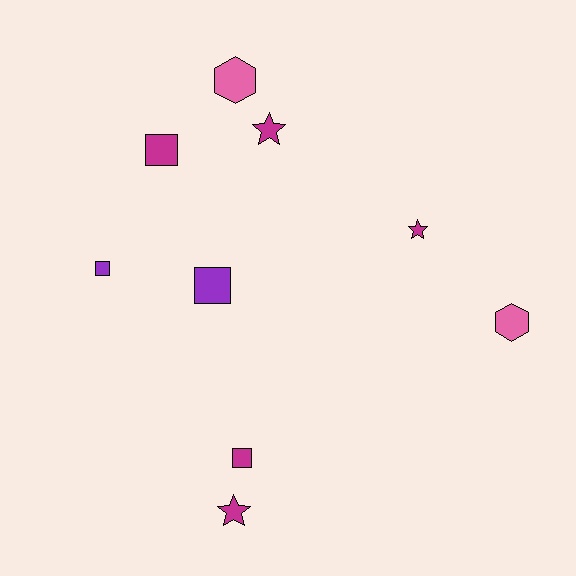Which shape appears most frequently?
Square, with 4 objects.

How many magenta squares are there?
There are 2 magenta squares.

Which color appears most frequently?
Magenta, with 5 objects.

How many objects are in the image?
There are 9 objects.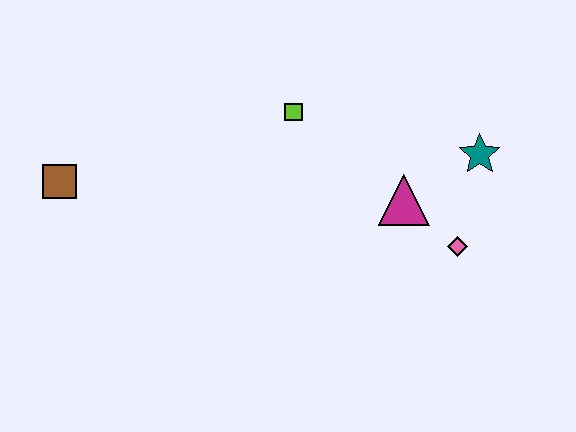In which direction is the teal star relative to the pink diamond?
The teal star is above the pink diamond.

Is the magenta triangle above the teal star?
No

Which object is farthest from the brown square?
The teal star is farthest from the brown square.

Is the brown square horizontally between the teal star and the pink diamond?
No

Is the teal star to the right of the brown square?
Yes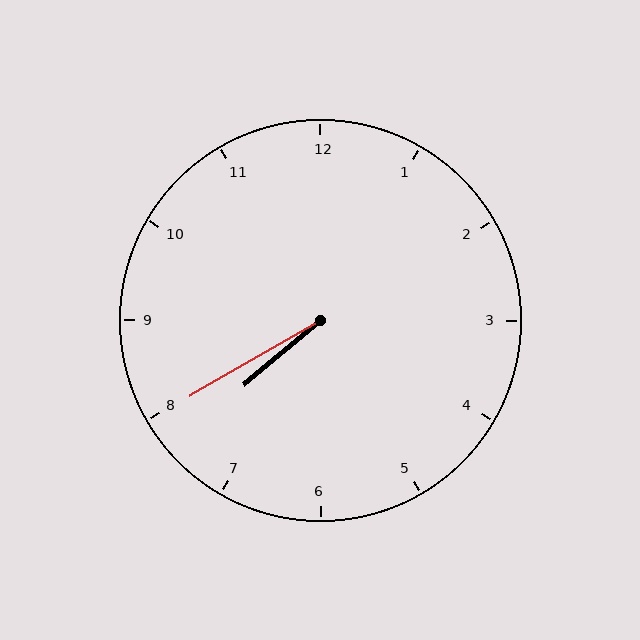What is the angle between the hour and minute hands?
Approximately 10 degrees.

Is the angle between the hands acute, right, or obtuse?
It is acute.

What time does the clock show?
7:40.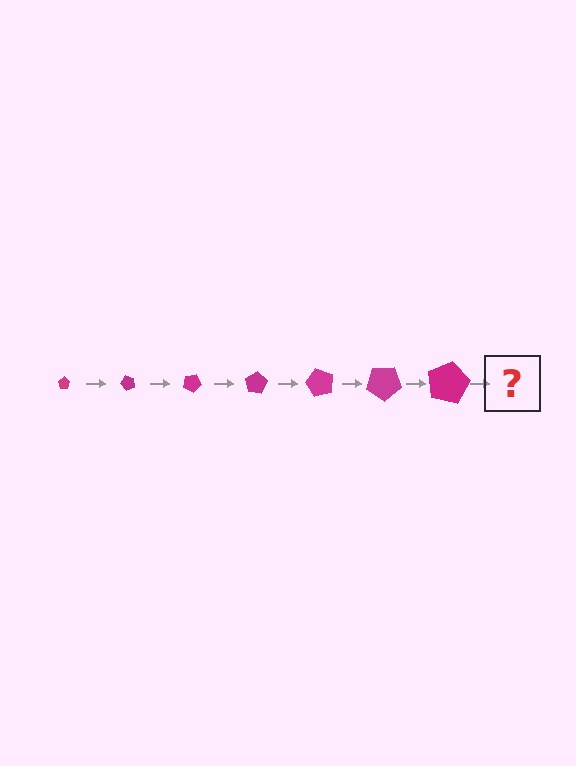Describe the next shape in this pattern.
It should be a pentagon, larger than the previous one and rotated 350 degrees from the start.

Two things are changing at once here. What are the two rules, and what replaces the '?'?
The two rules are that the pentagon grows larger each step and it rotates 50 degrees each step. The '?' should be a pentagon, larger than the previous one and rotated 350 degrees from the start.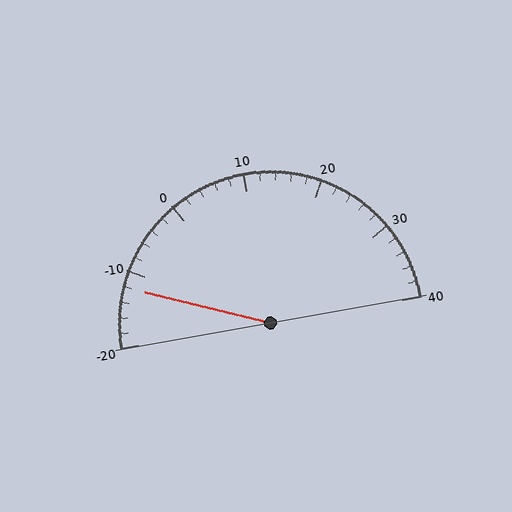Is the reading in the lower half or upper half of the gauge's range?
The reading is in the lower half of the range (-20 to 40).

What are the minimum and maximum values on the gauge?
The gauge ranges from -20 to 40.